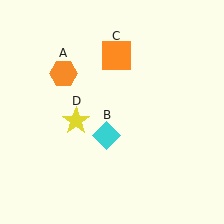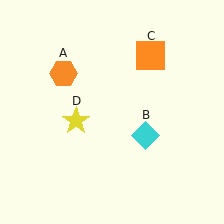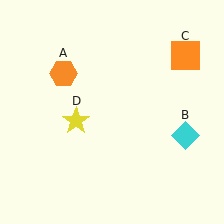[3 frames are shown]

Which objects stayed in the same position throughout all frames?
Orange hexagon (object A) and yellow star (object D) remained stationary.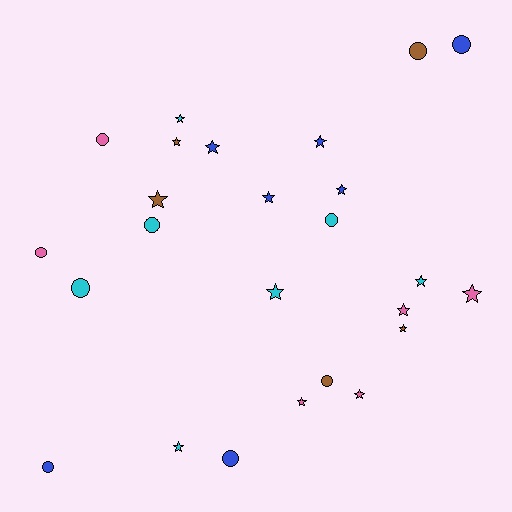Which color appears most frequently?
Cyan, with 7 objects.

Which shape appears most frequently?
Star, with 15 objects.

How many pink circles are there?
There are 2 pink circles.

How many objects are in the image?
There are 25 objects.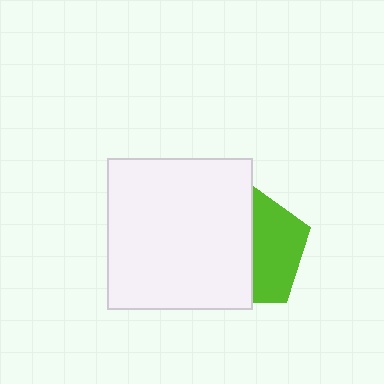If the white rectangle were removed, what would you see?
You would see the complete lime pentagon.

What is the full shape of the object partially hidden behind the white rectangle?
The partially hidden object is a lime pentagon.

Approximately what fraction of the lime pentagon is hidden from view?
Roughly 58% of the lime pentagon is hidden behind the white rectangle.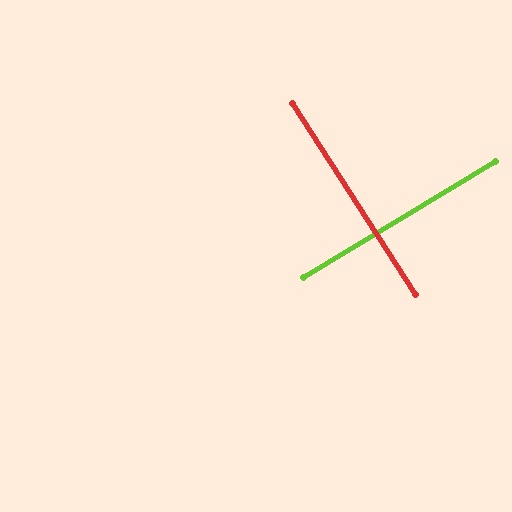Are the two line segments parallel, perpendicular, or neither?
Perpendicular — they meet at approximately 88°.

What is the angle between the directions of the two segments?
Approximately 88 degrees.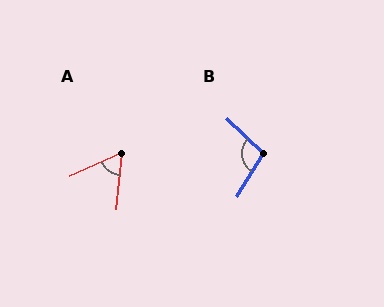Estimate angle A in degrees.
Approximately 61 degrees.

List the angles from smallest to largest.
A (61°), B (102°).